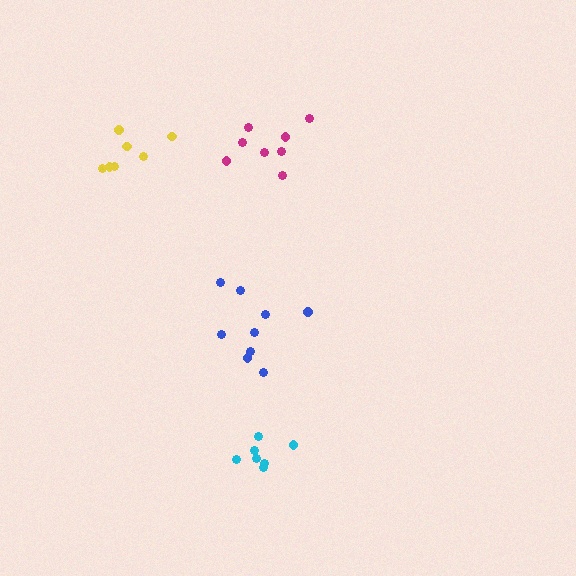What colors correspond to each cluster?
The clusters are colored: magenta, blue, cyan, yellow.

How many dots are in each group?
Group 1: 8 dots, Group 2: 9 dots, Group 3: 7 dots, Group 4: 7 dots (31 total).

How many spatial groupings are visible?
There are 4 spatial groupings.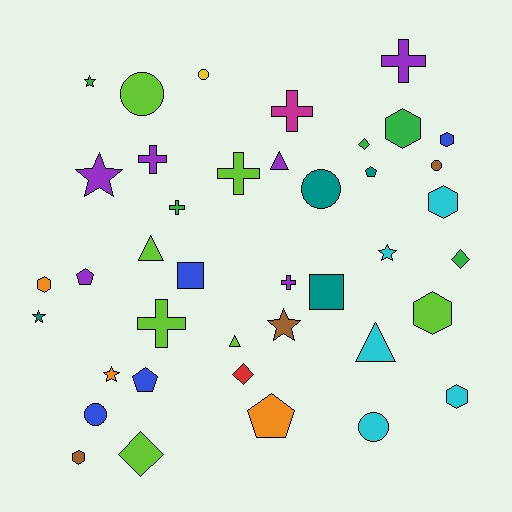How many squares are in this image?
There are 2 squares.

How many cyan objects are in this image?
There are 5 cyan objects.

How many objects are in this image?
There are 40 objects.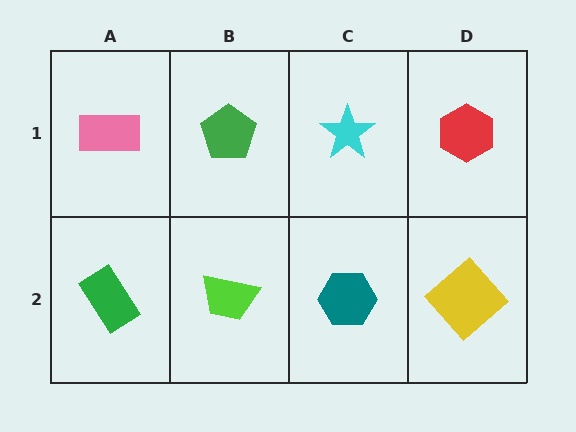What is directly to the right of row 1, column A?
A green pentagon.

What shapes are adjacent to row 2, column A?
A pink rectangle (row 1, column A), a lime trapezoid (row 2, column B).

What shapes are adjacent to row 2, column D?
A red hexagon (row 1, column D), a teal hexagon (row 2, column C).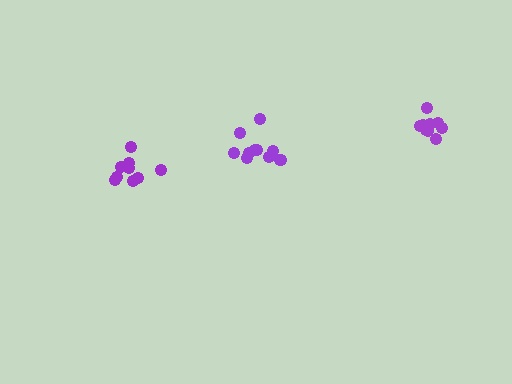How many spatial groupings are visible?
There are 3 spatial groupings.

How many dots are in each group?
Group 1: 10 dots, Group 2: 10 dots, Group 3: 9 dots (29 total).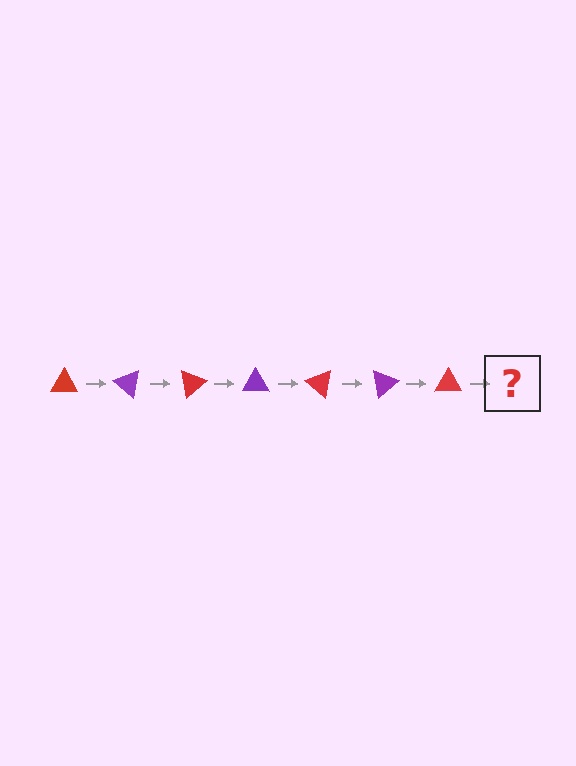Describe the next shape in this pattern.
It should be a purple triangle, rotated 280 degrees from the start.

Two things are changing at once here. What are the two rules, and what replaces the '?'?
The two rules are that it rotates 40 degrees each step and the color cycles through red and purple. The '?' should be a purple triangle, rotated 280 degrees from the start.